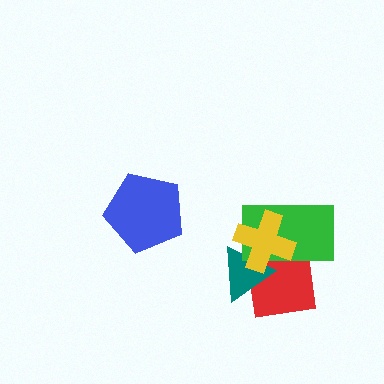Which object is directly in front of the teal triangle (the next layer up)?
The green rectangle is directly in front of the teal triangle.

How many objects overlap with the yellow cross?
3 objects overlap with the yellow cross.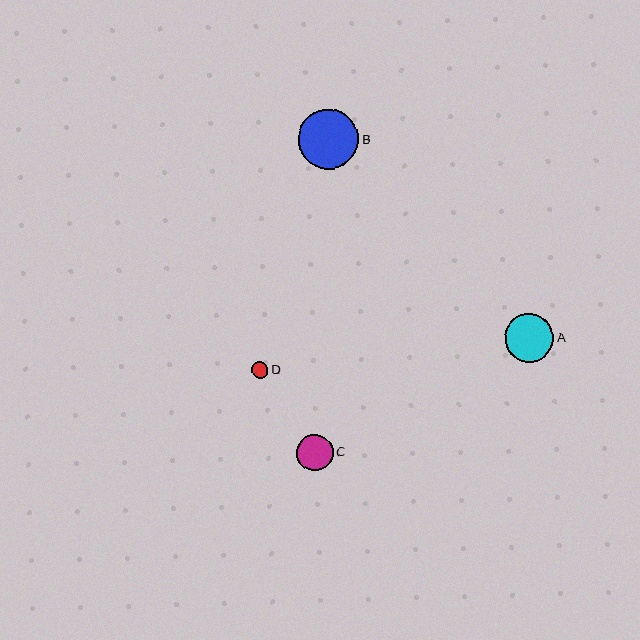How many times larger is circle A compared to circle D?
Circle A is approximately 2.9 times the size of circle D.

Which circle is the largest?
Circle B is the largest with a size of approximately 60 pixels.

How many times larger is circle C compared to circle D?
Circle C is approximately 2.2 times the size of circle D.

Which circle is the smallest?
Circle D is the smallest with a size of approximately 17 pixels.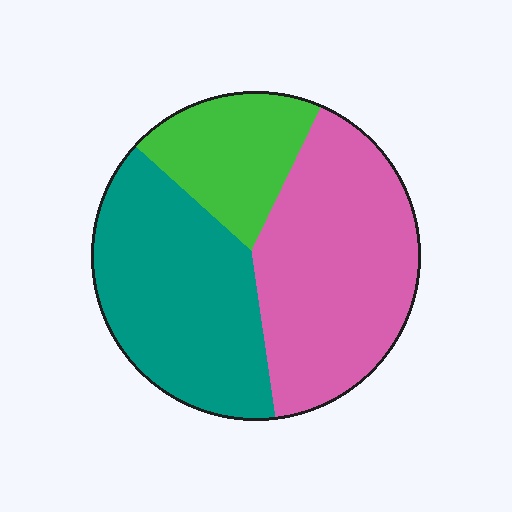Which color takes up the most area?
Pink, at roughly 45%.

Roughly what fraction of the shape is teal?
Teal covers about 40% of the shape.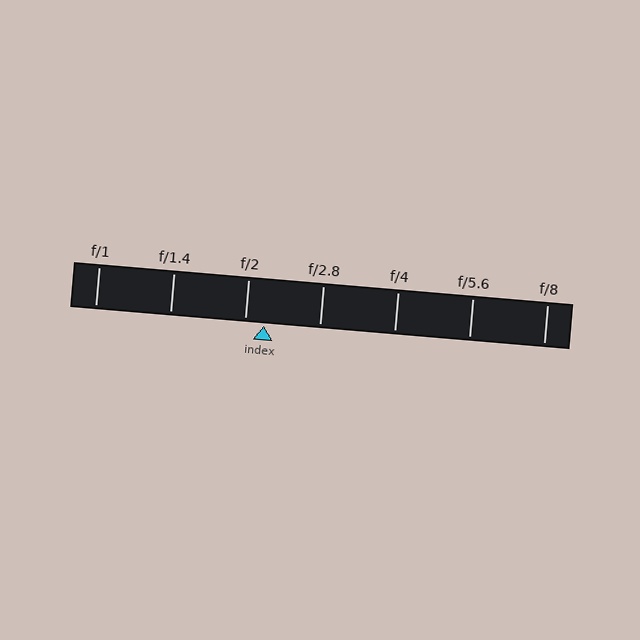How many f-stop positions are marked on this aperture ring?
There are 7 f-stop positions marked.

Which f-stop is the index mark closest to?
The index mark is closest to f/2.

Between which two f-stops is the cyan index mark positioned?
The index mark is between f/2 and f/2.8.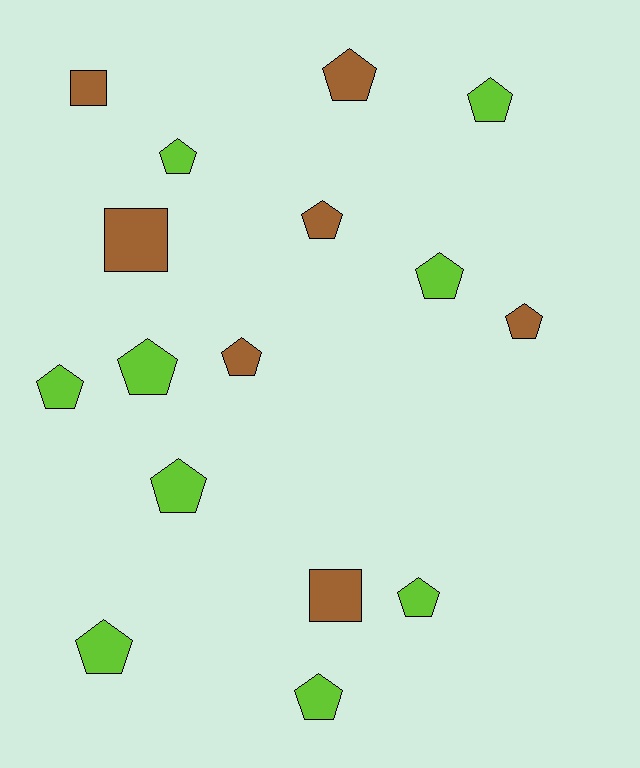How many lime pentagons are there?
There are 9 lime pentagons.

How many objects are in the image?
There are 16 objects.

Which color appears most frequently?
Lime, with 9 objects.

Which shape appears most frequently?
Pentagon, with 13 objects.